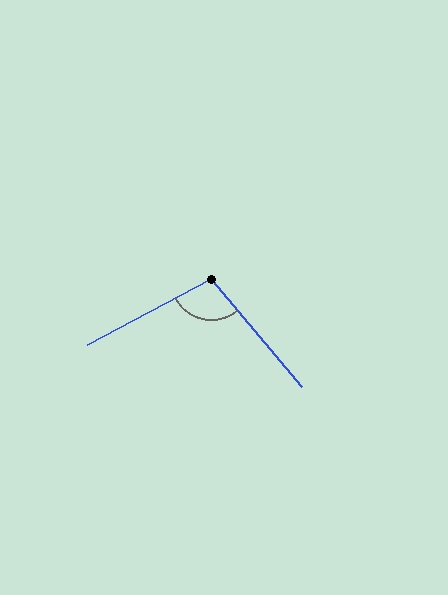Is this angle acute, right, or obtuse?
It is obtuse.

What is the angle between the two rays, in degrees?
Approximately 102 degrees.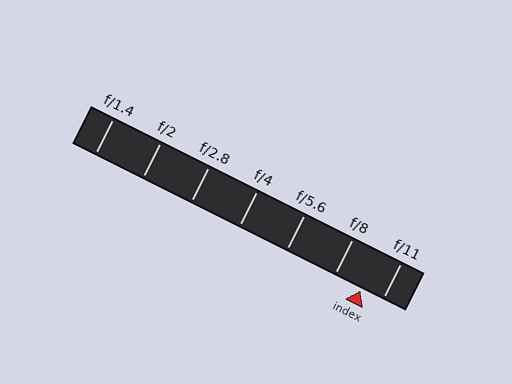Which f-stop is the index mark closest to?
The index mark is closest to f/11.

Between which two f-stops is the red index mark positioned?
The index mark is between f/8 and f/11.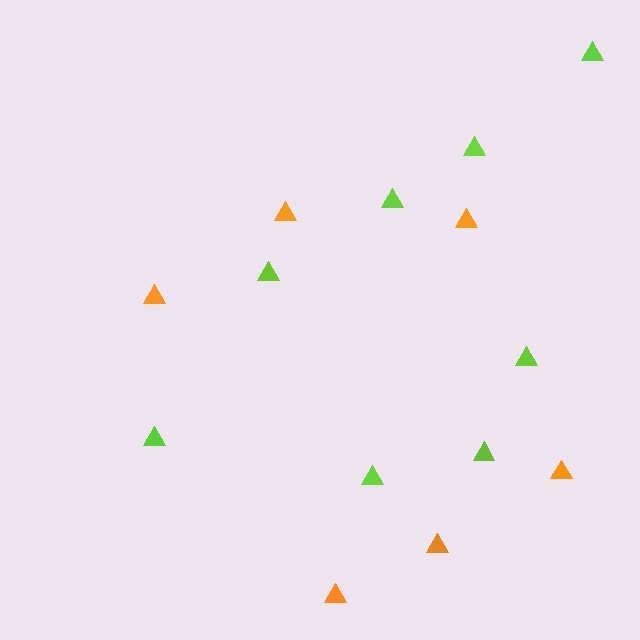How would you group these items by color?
There are 2 groups: one group of lime triangles (8) and one group of orange triangles (6).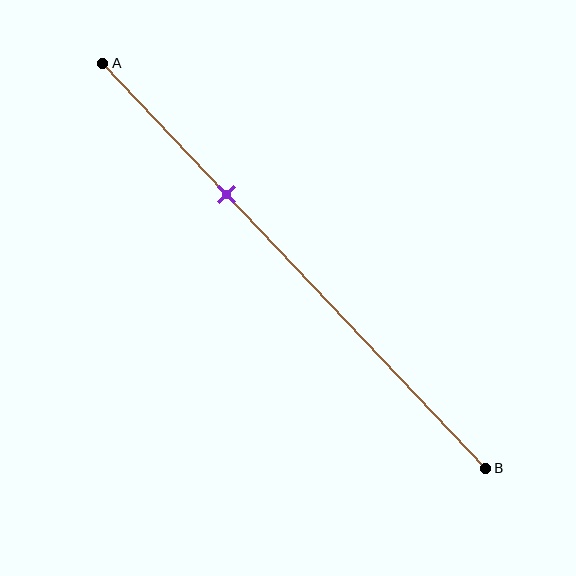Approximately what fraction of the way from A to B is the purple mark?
The purple mark is approximately 30% of the way from A to B.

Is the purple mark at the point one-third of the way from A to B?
Yes, the mark is approximately at the one-third point.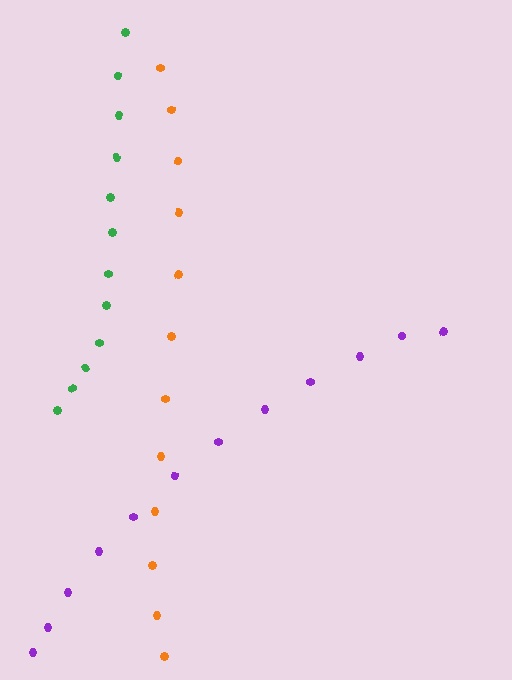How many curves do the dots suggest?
There are 3 distinct paths.